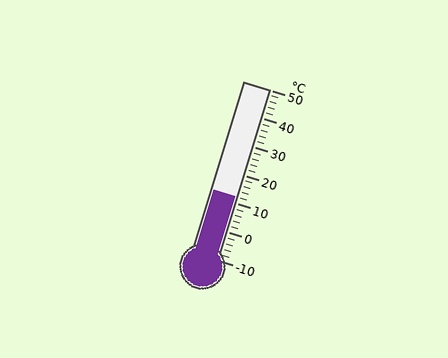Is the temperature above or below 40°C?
The temperature is below 40°C.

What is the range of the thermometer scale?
The thermometer scale ranges from -10°C to 50°C.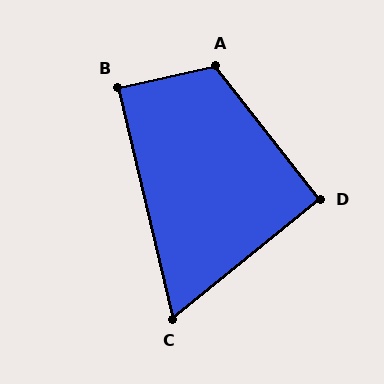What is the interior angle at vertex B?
Approximately 89 degrees (approximately right).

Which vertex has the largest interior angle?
A, at approximately 116 degrees.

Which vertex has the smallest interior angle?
C, at approximately 64 degrees.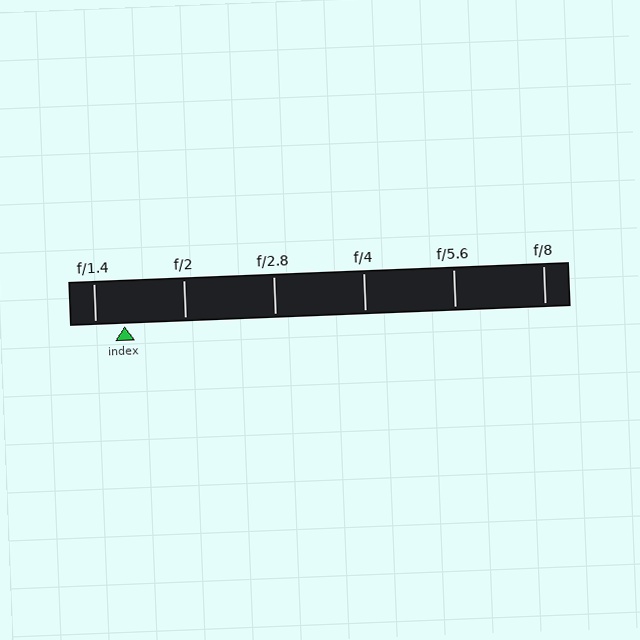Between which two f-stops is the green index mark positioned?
The index mark is between f/1.4 and f/2.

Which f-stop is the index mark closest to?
The index mark is closest to f/1.4.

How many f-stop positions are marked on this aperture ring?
There are 6 f-stop positions marked.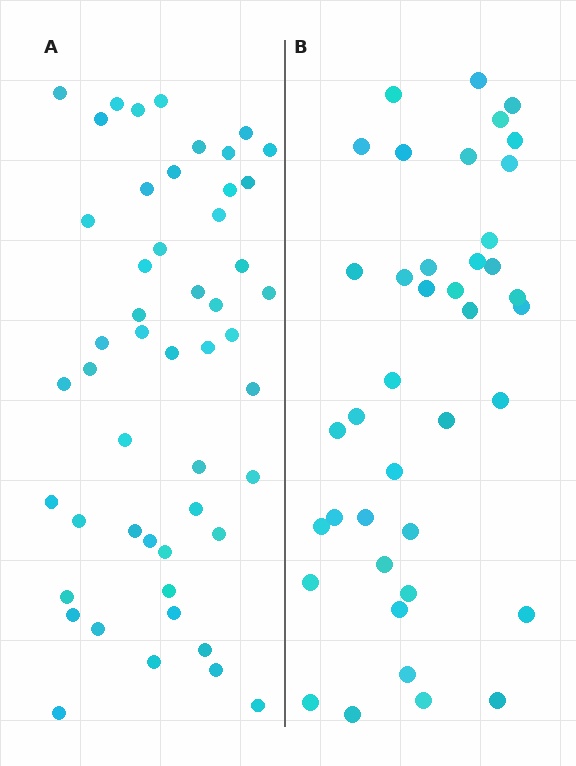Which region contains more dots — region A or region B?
Region A (the left region) has more dots.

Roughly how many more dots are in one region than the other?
Region A has roughly 10 or so more dots than region B.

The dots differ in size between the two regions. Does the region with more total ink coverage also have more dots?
No. Region B has more total ink coverage because its dots are larger, but region A actually contains more individual dots. Total area can be misleading — the number of items is what matters here.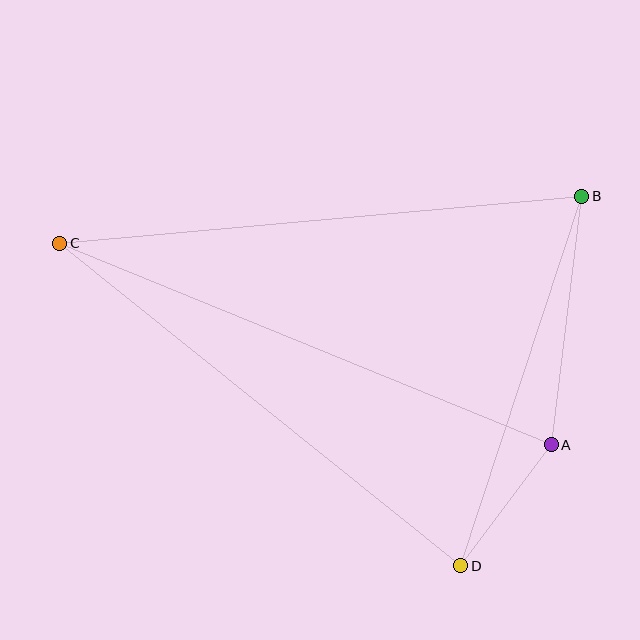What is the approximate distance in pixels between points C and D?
The distance between C and D is approximately 514 pixels.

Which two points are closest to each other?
Points A and D are closest to each other.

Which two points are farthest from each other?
Points A and C are farthest from each other.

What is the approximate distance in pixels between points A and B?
The distance between A and B is approximately 250 pixels.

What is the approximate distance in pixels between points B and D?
The distance between B and D is approximately 389 pixels.